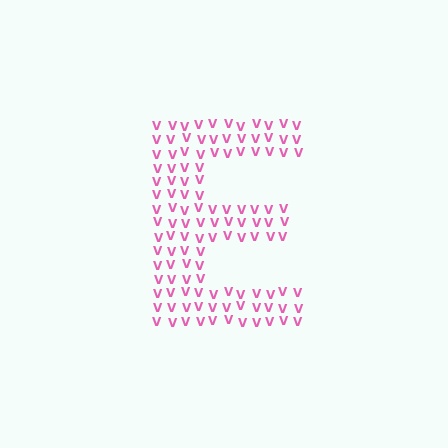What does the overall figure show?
The overall figure shows the letter E.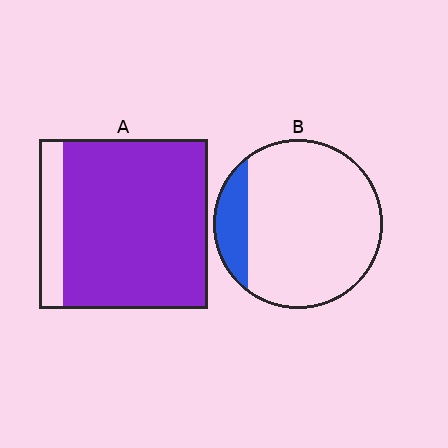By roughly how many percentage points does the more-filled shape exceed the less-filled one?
By roughly 70 percentage points (A over B).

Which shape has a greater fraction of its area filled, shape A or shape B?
Shape A.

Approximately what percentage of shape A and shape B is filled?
A is approximately 85% and B is approximately 15%.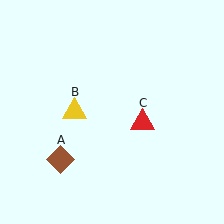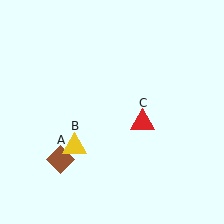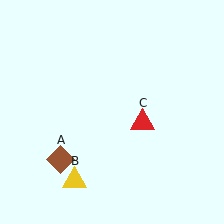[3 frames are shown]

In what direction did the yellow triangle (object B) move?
The yellow triangle (object B) moved down.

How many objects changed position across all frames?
1 object changed position: yellow triangle (object B).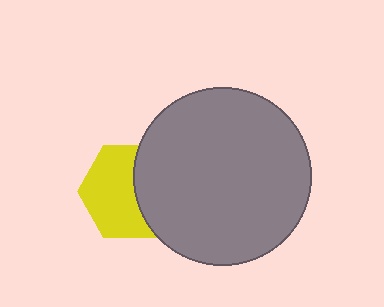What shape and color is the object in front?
The object in front is a gray circle.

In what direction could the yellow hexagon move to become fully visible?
The yellow hexagon could move left. That would shift it out from behind the gray circle entirely.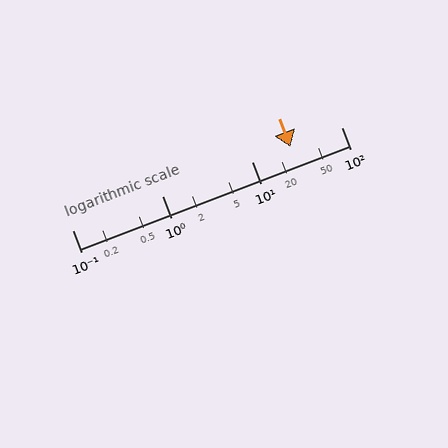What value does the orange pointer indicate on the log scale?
The pointer indicates approximately 27.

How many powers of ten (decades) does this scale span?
The scale spans 3 decades, from 0.1 to 100.